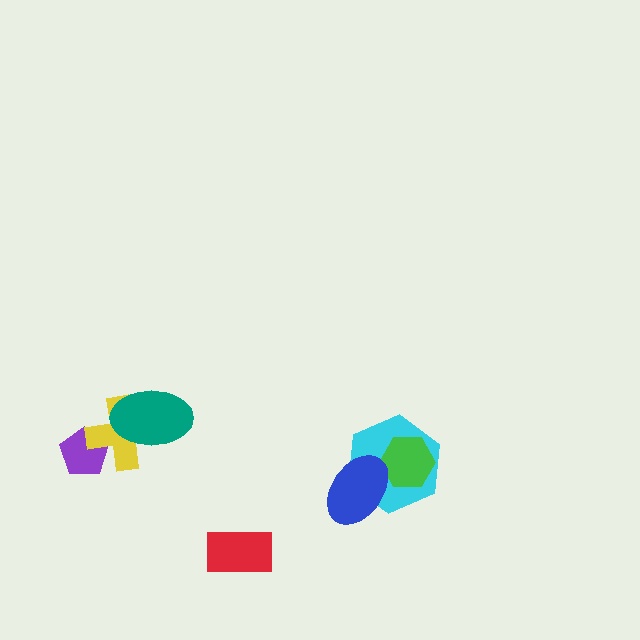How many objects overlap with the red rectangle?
0 objects overlap with the red rectangle.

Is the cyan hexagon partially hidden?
Yes, it is partially covered by another shape.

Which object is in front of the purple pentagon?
The yellow cross is in front of the purple pentagon.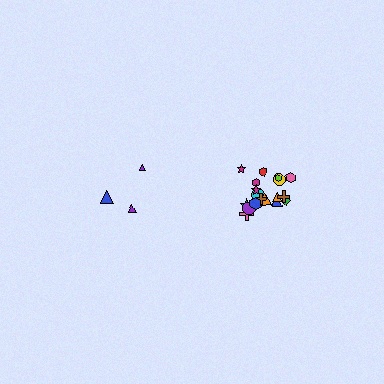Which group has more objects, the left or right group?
The right group.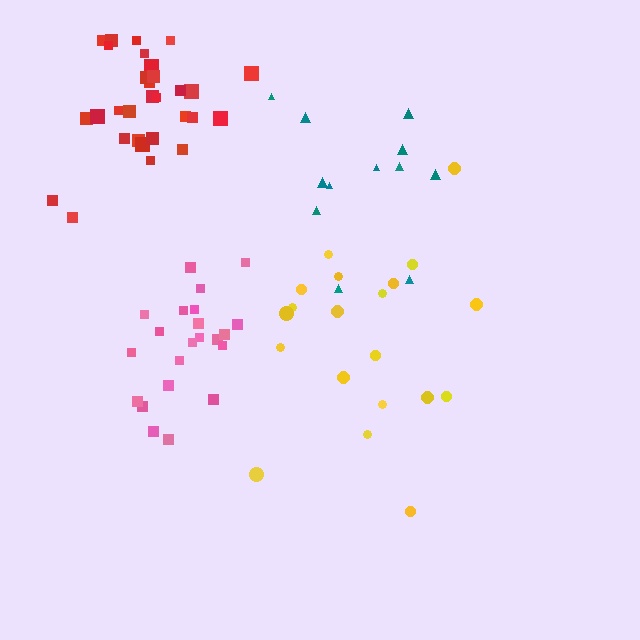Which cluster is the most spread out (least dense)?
Teal.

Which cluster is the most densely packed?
Pink.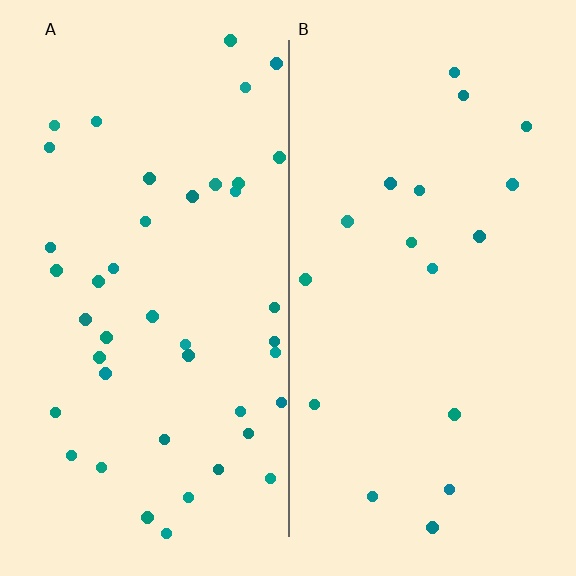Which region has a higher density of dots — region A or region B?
A (the left).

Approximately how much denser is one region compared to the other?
Approximately 2.4× — region A over region B.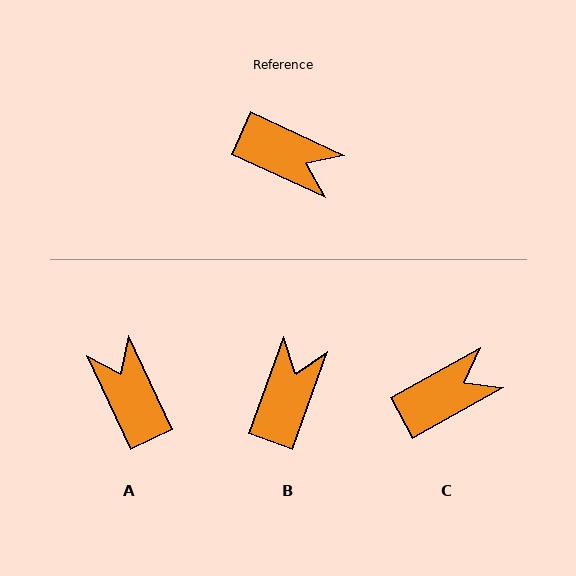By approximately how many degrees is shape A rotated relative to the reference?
Approximately 140 degrees counter-clockwise.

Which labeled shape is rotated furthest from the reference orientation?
A, about 140 degrees away.